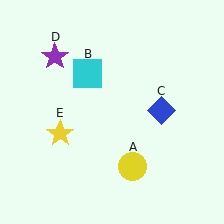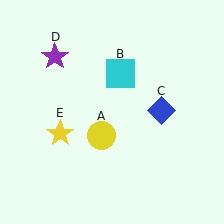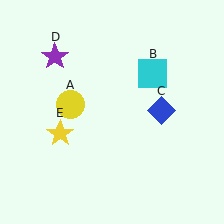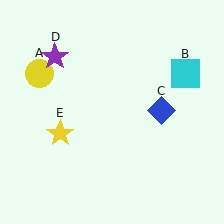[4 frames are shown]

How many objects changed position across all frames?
2 objects changed position: yellow circle (object A), cyan square (object B).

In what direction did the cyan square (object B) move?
The cyan square (object B) moved right.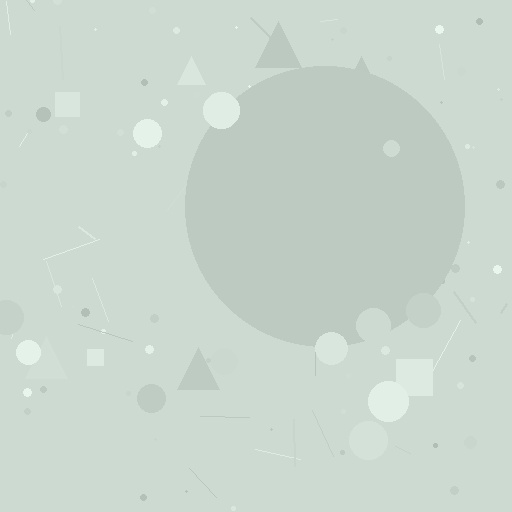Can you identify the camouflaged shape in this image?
The camouflaged shape is a circle.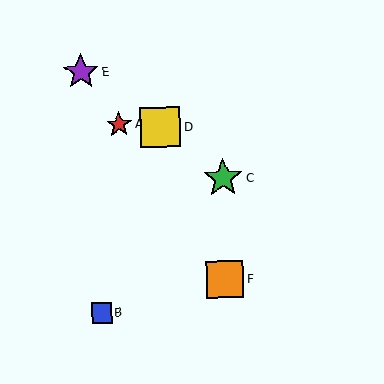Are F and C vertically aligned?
Yes, both are at x≈225.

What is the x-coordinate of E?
Object E is at x≈81.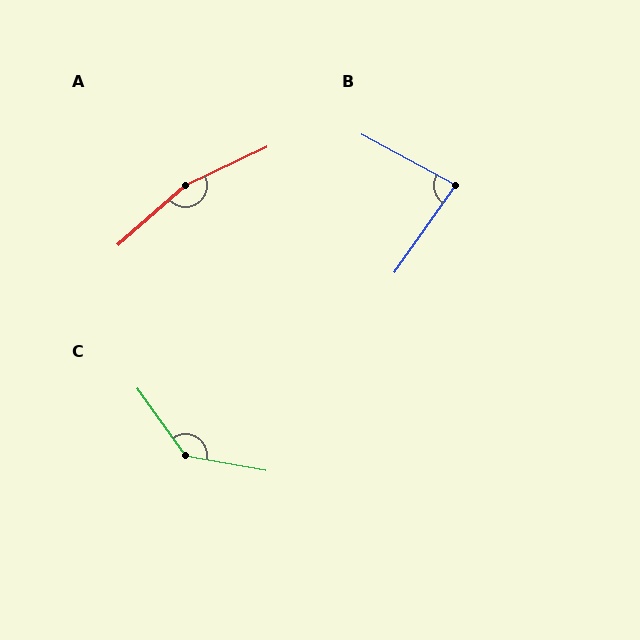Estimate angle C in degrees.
Approximately 136 degrees.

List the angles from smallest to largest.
B (83°), C (136°), A (164°).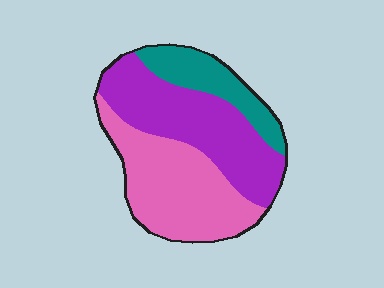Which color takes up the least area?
Teal, at roughly 20%.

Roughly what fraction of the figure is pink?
Pink covers 41% of the figure.